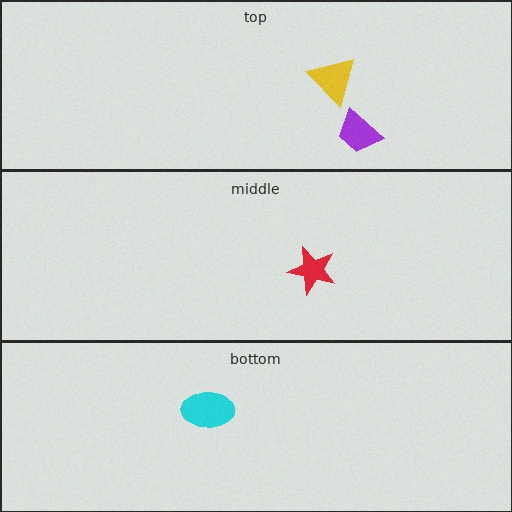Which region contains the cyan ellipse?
The bottom region.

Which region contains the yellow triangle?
The top region.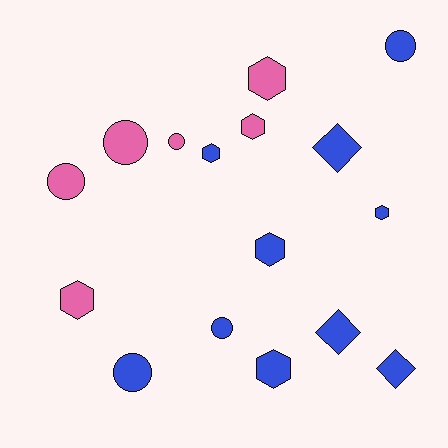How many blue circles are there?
There are 3 blue circles.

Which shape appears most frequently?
Hexagon, with 7 objects.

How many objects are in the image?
There are 16 objects.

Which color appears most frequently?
Blue, with 10 objects.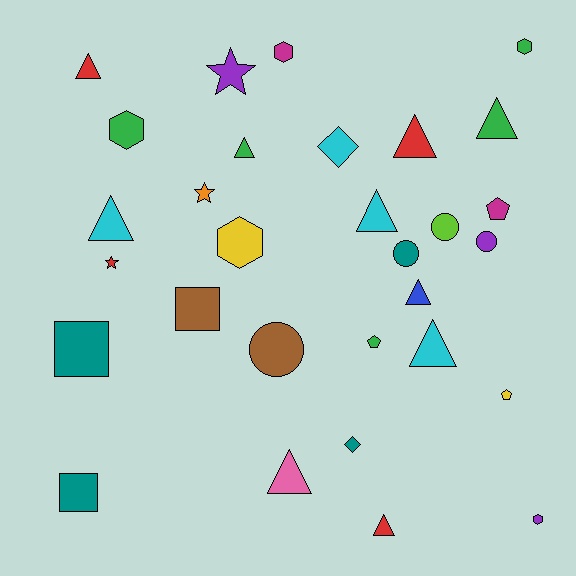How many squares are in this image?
There are 3 squares.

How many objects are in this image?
There are 30 objects.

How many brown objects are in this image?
There are 2 brown objects.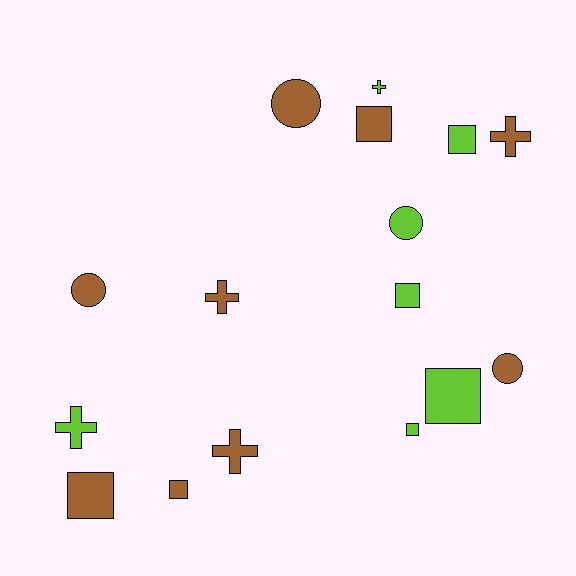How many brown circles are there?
There are 3 brown circles.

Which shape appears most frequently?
Square, with 7 objects.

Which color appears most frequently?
Brown, with 9 objects.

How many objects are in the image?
There are 16 objects.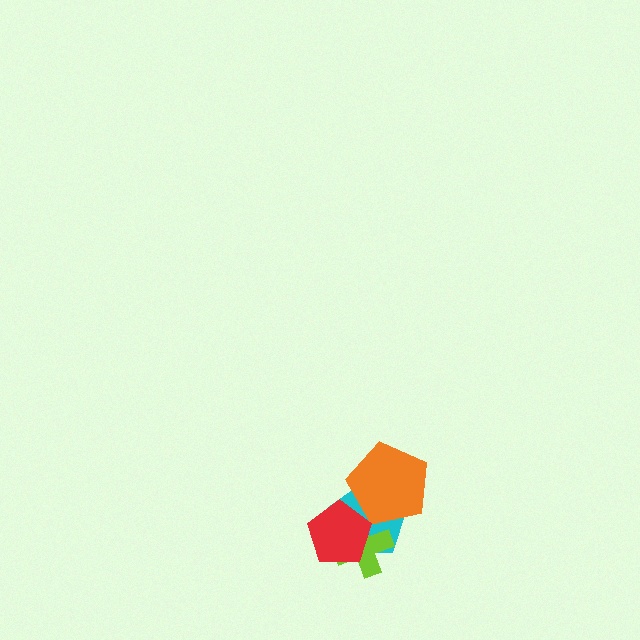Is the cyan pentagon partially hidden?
Yes, it is partially covered by another shape.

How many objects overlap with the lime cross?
2 objects overlap with the lime cross.